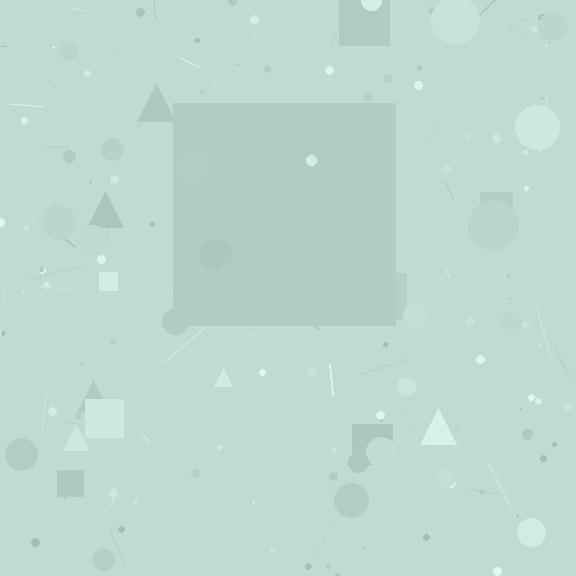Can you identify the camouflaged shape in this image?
The camouflaged shape is a square.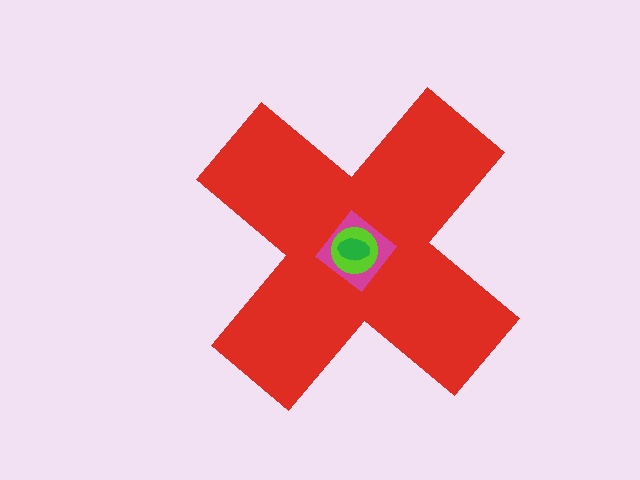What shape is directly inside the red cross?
The magenta diamond.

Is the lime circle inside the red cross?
Yes.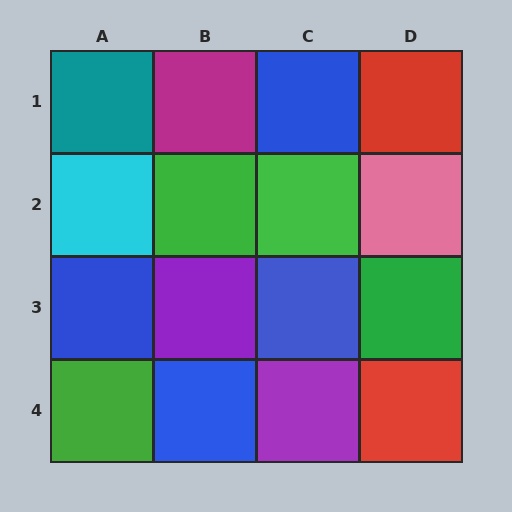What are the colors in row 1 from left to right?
Teal, magenta, blue, red.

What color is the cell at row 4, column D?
Red.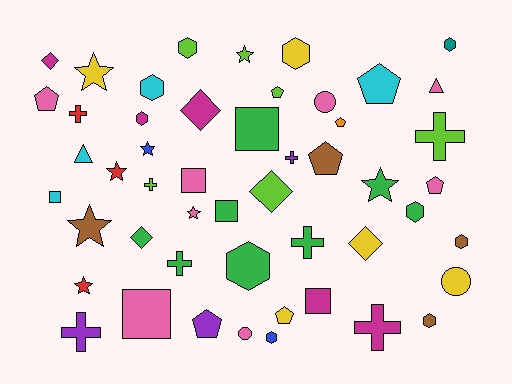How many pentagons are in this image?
There are 8 pentagons.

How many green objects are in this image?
There are 8 green objects.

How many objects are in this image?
There are 50 objects.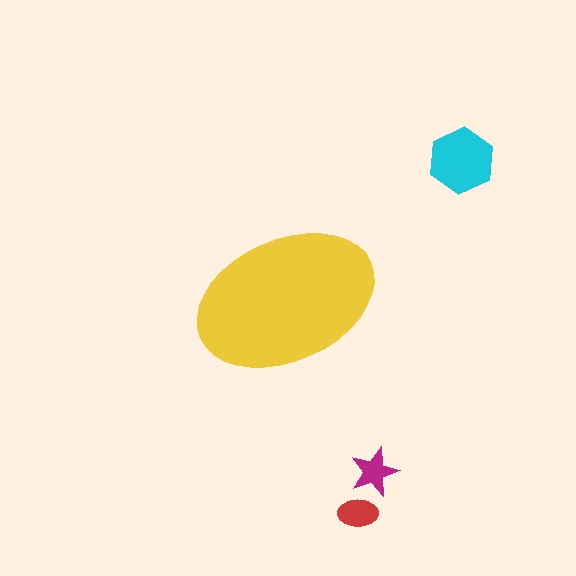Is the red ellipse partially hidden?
No, the red ellipse is fully visible.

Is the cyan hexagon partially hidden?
No, the cyan hexagon is fully visible.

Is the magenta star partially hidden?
No, the magenta star is fully visible.